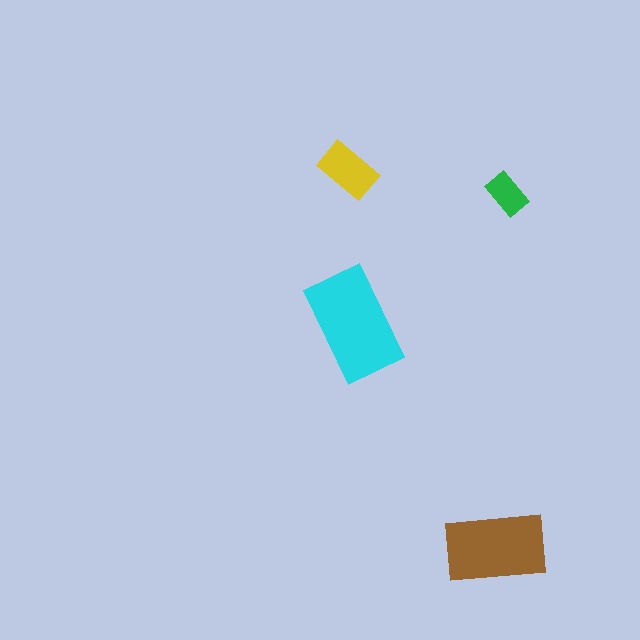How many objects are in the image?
There are 4 objects in the image.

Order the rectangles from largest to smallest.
the cyan one, the brown one, the yellow one, the green one.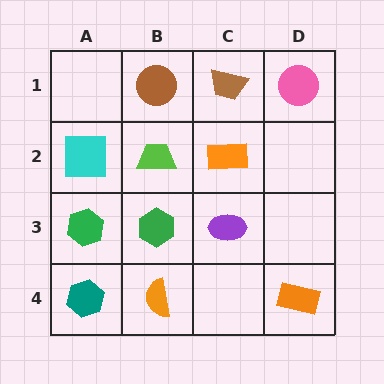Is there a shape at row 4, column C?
No, that cell is empty.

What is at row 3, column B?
A green hexagon.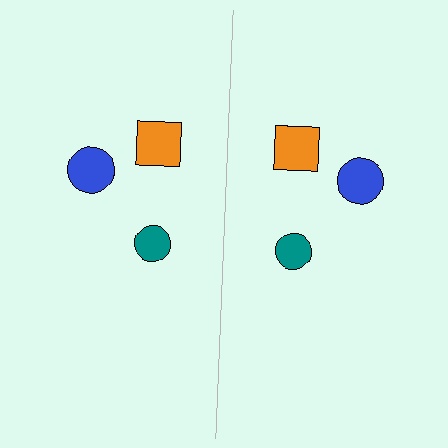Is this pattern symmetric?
Yes, this pattern has bilateral (reflection) symmetry.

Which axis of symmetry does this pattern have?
The pattern has a vertical axis of symmetry running through the center of the image.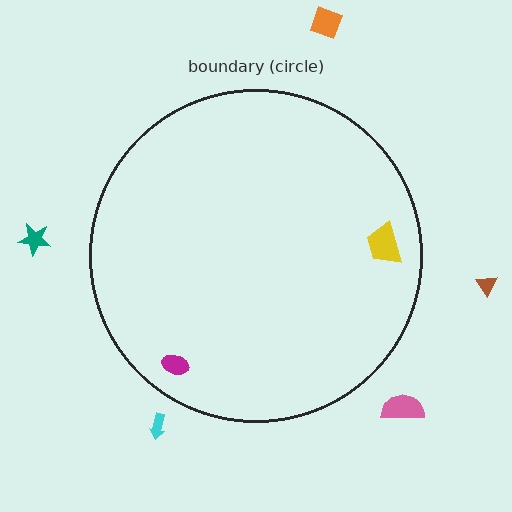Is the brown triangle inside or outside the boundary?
Outside.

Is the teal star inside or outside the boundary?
Outside.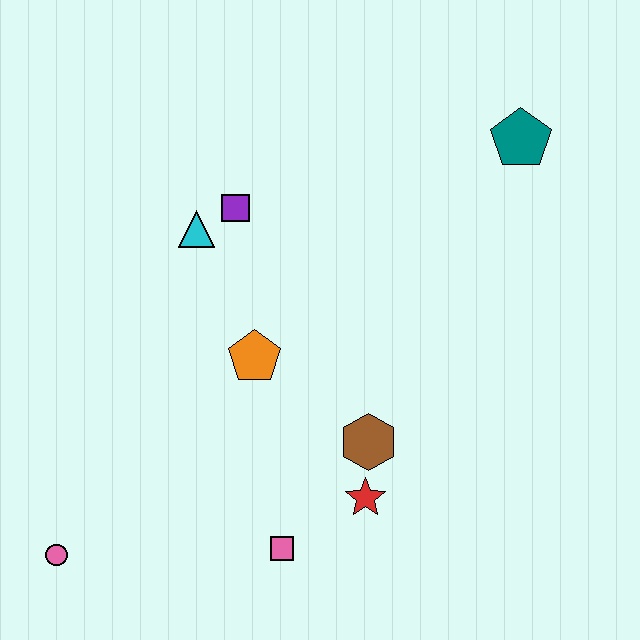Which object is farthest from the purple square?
The pink circle is farthest from the purple square.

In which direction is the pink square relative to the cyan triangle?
The pink square is below the cyan triangle.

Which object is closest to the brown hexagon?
The red star is closest to the brown hexagon.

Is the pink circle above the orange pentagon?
No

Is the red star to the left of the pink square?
No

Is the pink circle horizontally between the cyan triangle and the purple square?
No